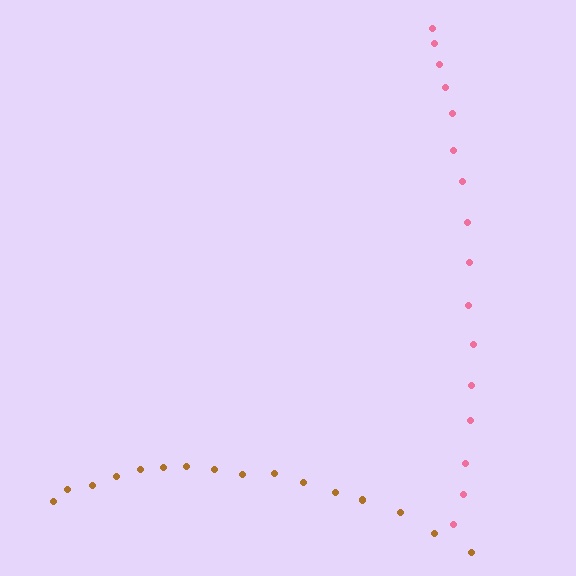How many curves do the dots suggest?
There are 2 distinct paths.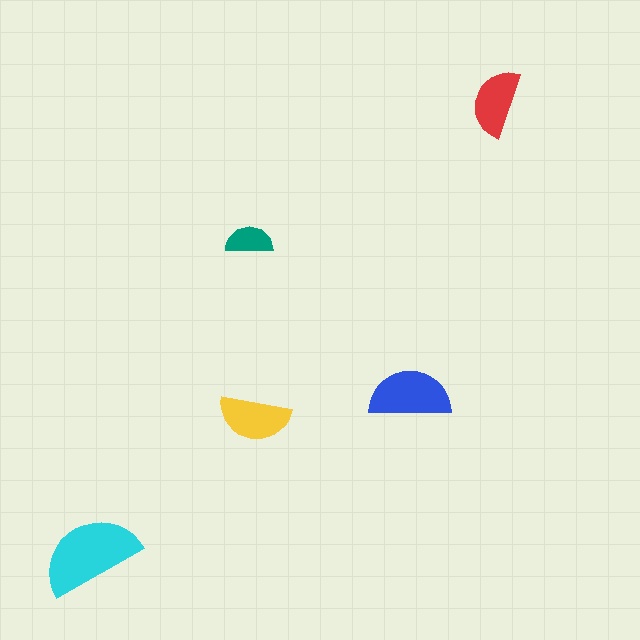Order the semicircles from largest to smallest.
the cyan one, the blue one, the yellow one, the red one, the teal one.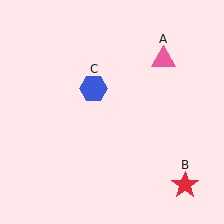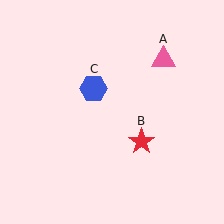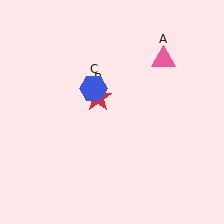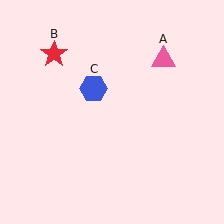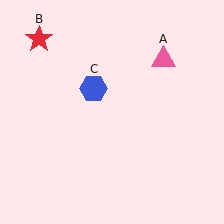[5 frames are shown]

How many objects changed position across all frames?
1 object changed position: red star (object B).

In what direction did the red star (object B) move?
The red star (object B) moved up and to the left.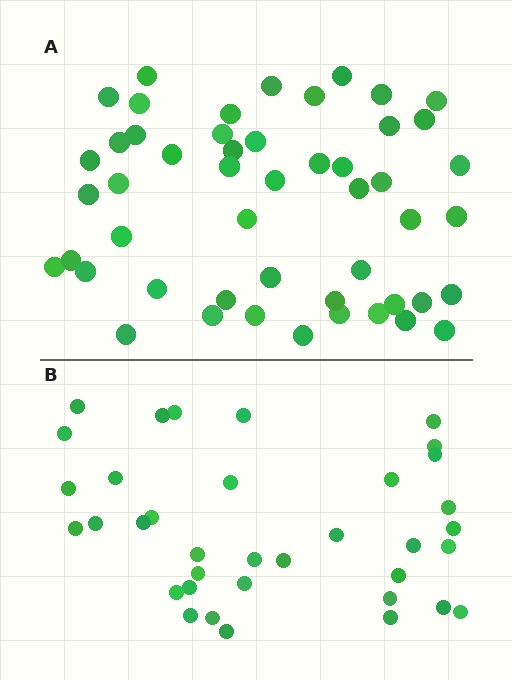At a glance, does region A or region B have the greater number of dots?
Region A (the top region) has more dots.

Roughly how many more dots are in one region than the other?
Region A has approximately 15 more dots than region B.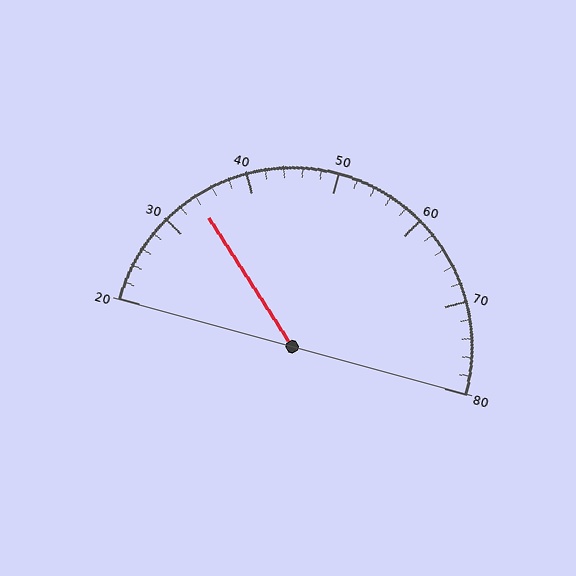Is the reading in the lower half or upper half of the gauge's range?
The reading is in the lower half of the range (20 to 80).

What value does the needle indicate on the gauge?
The needle indicates approximately 34.